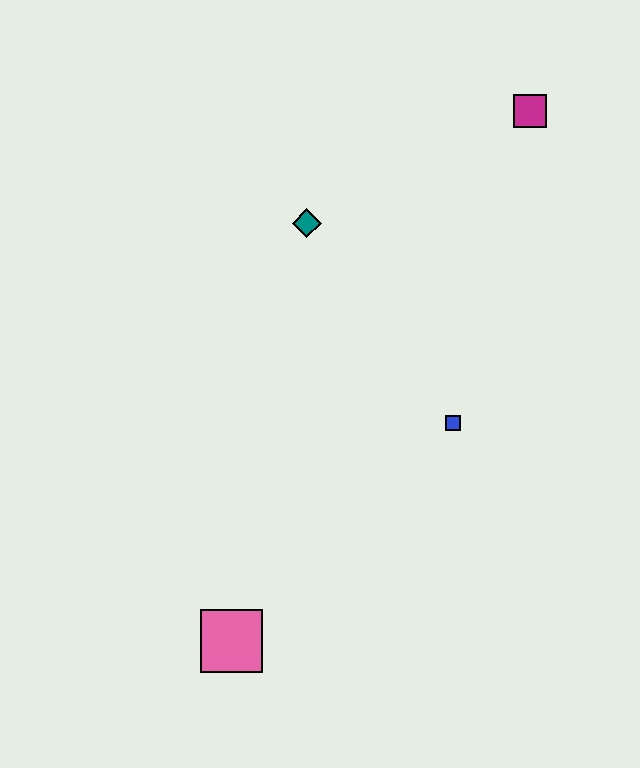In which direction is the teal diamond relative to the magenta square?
The teal diamond is to the left of the magenta square.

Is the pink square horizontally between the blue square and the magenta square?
No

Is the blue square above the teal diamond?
No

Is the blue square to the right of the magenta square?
No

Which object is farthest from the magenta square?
The pink square is farthest from the magenta square.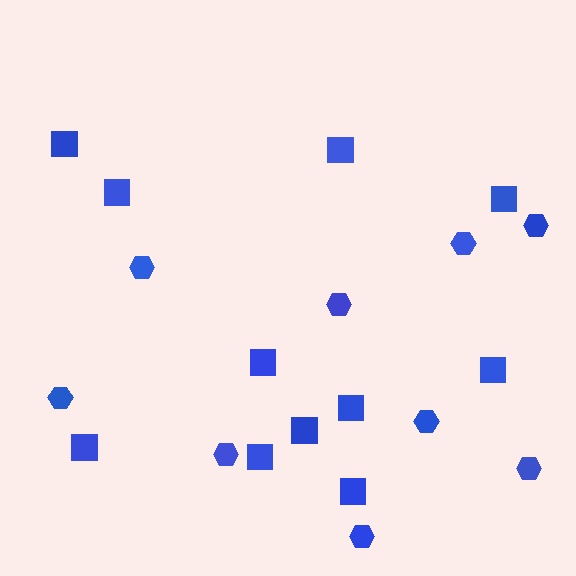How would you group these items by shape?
There are 2 groups: one group of squares (11) and one group of hexagons (9).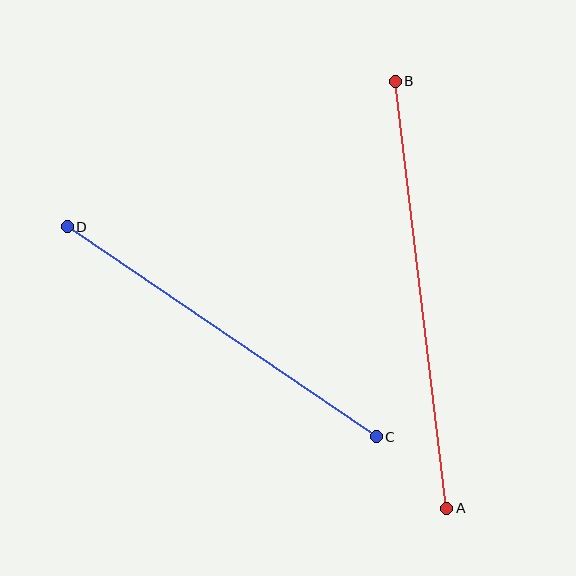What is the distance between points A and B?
The distance is approximately 430 pixels.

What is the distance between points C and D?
The distance is approximately 374 pixels.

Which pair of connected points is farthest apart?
Points A and B are farthest apart.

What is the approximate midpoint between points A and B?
The midpoint is at approximately (421, 295) pixels.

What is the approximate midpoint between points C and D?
The midpoint is at approximately (222, 332) pixels.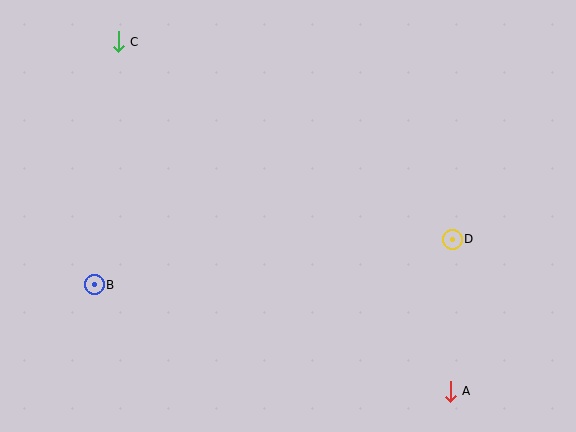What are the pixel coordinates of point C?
Point C is at (118, 42).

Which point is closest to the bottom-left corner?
Point B is closest to the bottom-left corner.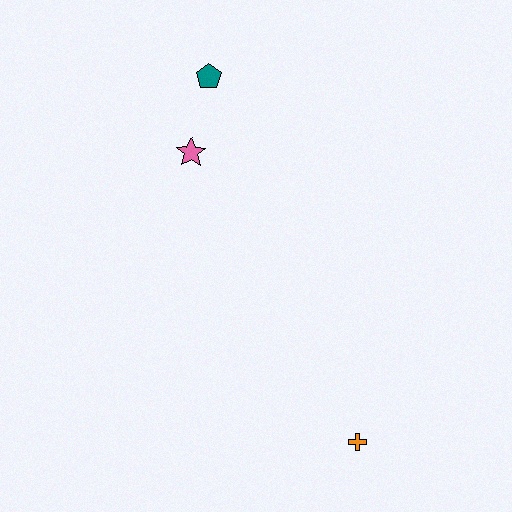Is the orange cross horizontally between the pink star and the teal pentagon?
No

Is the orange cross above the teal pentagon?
No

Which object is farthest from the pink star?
The orange cross is farthest from the pink star.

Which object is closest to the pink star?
The teal pentagon is closest to the pink star.